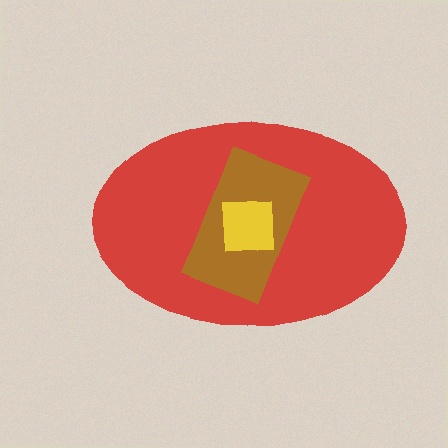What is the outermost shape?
The red ellipse.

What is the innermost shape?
The yellow square.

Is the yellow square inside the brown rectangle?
Yes.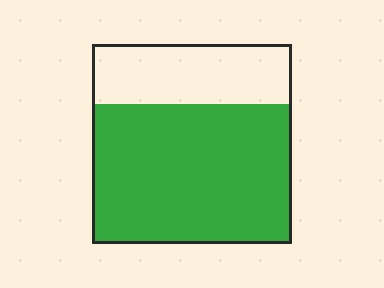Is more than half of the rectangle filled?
Yes.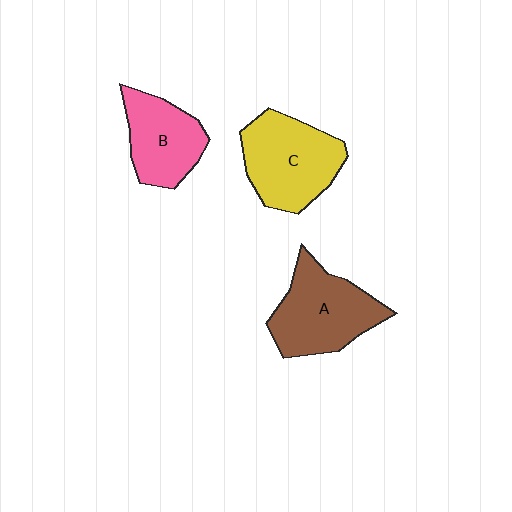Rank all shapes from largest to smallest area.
From largest to smallest: C (yellow), A (brown), B (pink).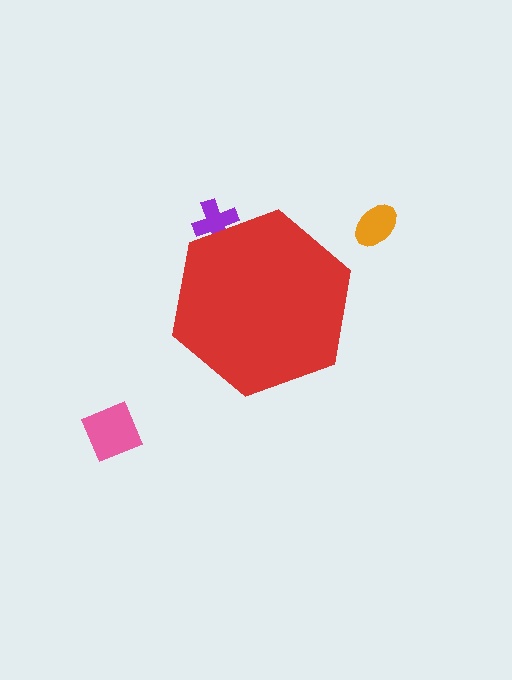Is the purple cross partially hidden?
Yes, the purple cross is partially hidden behind the red hexagon.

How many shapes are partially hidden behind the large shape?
1 shape is partially hidden.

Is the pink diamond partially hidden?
No, the pink diamond is fully visible.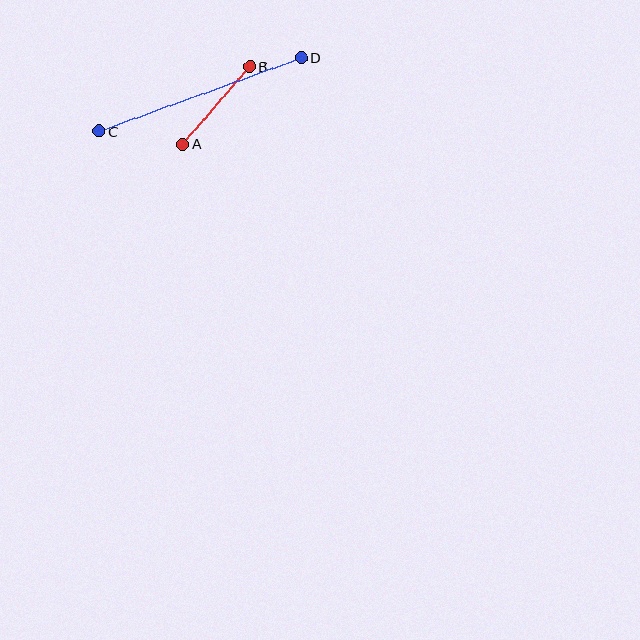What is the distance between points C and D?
The distance is approximately 214 pixels.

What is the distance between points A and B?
The distance is approximately 103 pixels.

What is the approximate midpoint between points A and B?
The midpoint is at approximately (216, 106) pixels.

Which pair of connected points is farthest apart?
Points C and D are farthest apart.